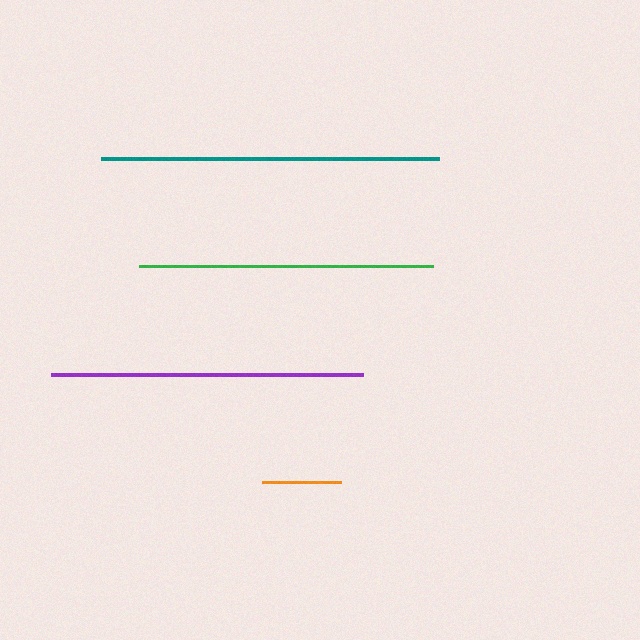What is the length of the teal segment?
The teal segment is approximately 338 pixels long.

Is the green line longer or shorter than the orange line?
The green line is longer than the orange line.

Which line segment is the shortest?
The orange line is the shortest at approximately 79 pixels.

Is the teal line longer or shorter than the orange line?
The teal line is longer than the orange line.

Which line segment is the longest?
The teal line is the longest at approximately 338 pixels.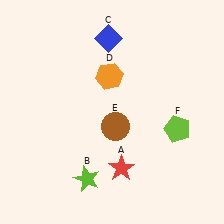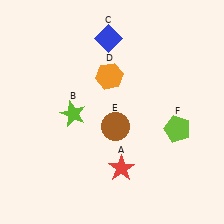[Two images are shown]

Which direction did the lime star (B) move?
The lime star (B) moved up.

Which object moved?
The lime star (B) moved up.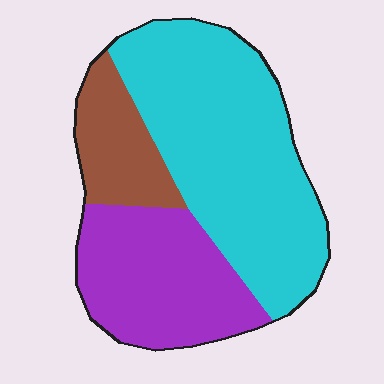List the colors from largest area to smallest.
From largest to smallest: cyan, purple, brown.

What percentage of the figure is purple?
Purple covers roughly 30% of the figure.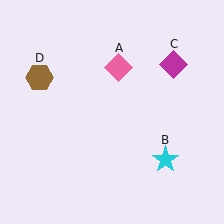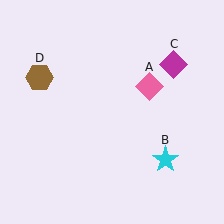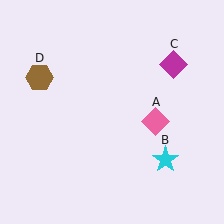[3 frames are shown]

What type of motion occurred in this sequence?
The pink diamond (object A) rotated clockwise around the center of the scene.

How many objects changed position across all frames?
1 object changed position: pink diamond (object A).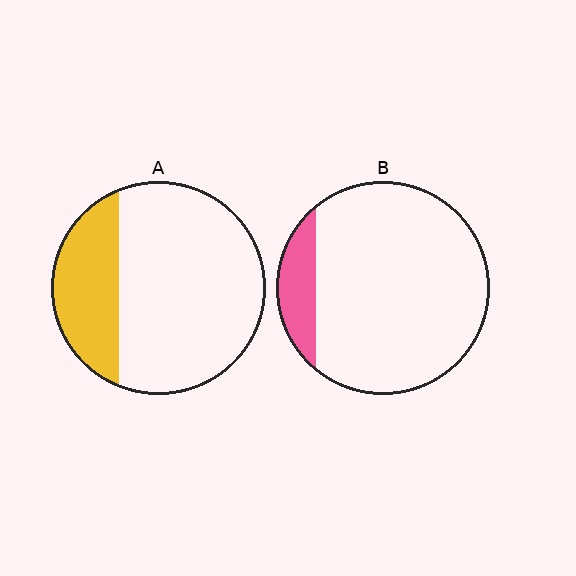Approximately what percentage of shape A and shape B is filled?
A is approximately 25% and B is approximately 15%.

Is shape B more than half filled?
No.